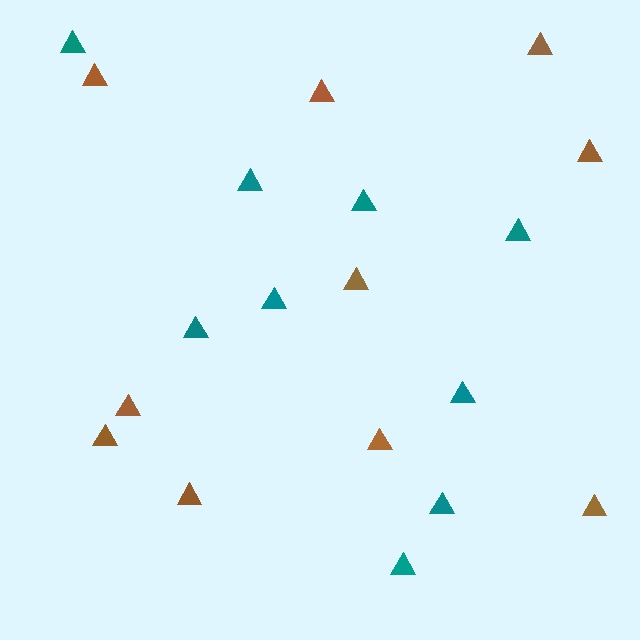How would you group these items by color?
There are 2 groups: one group of teal triangles (9) and one group of brown triangles (10).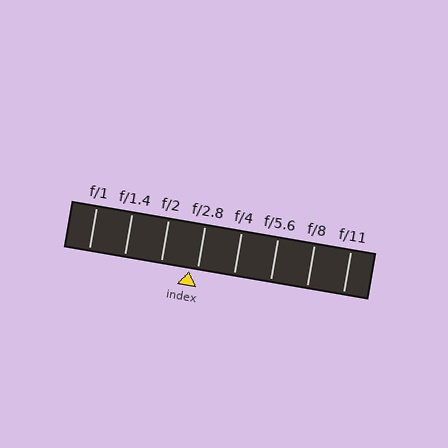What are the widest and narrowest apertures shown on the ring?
The widest aperture shown is f/1 and the narrowest is f/11.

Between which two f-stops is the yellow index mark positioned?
The index mark is between f/2 and f/2.8.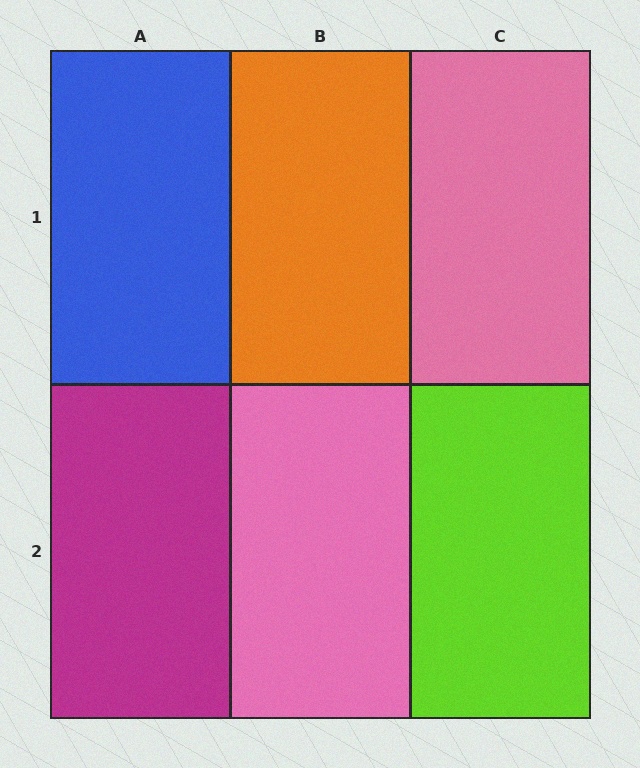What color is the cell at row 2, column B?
Pink.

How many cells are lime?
1 cell is lime.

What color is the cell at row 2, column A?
Magenta.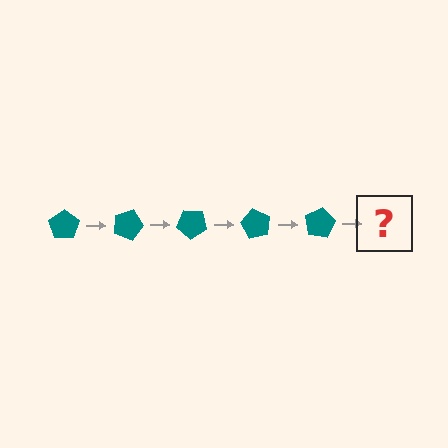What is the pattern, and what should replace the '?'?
The pattern is that the pentagon rotates 20 degrees each step. The '?' should be a teal pentagon rotated 100 degrees.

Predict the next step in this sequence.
The next step is a teal pentagon rotated 100 degrees.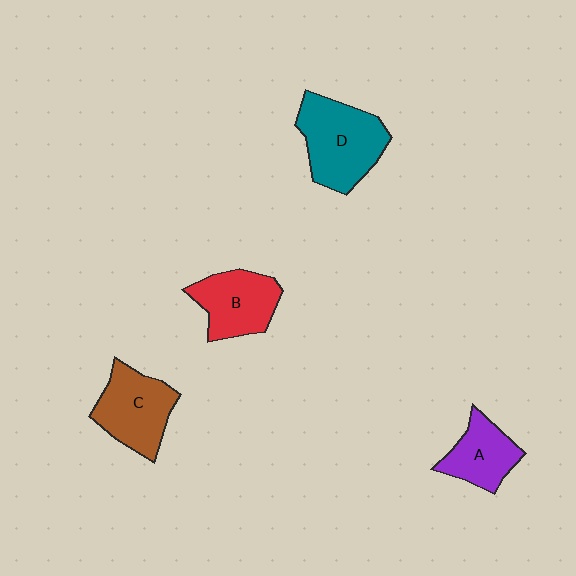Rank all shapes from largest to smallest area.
From largest to smallest: D (teal), C (brown), B (red), A (purple).